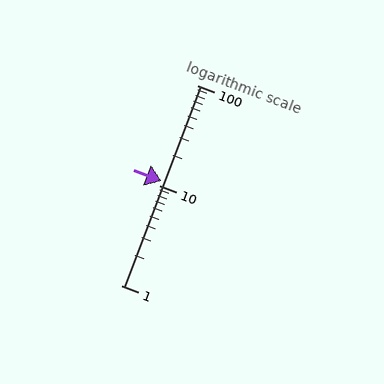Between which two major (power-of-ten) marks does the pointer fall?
The pointer is between 10 and 100.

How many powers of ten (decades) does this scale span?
The scale spans 2 decades, from 1 to 100.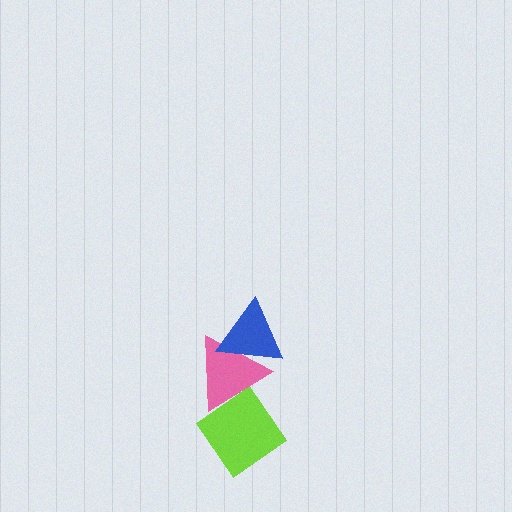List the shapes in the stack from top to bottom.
From top to bottom: the blue triangle, the pink triangle, the lime diamond.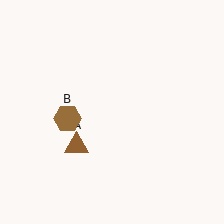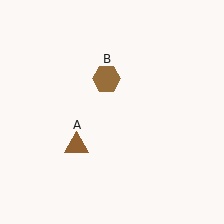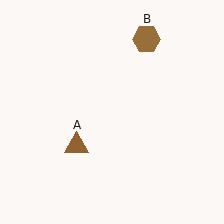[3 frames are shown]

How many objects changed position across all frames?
1 object changed position: brown hexagon (object B).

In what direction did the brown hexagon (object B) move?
The brown hexagon (object B) moved up and to the right.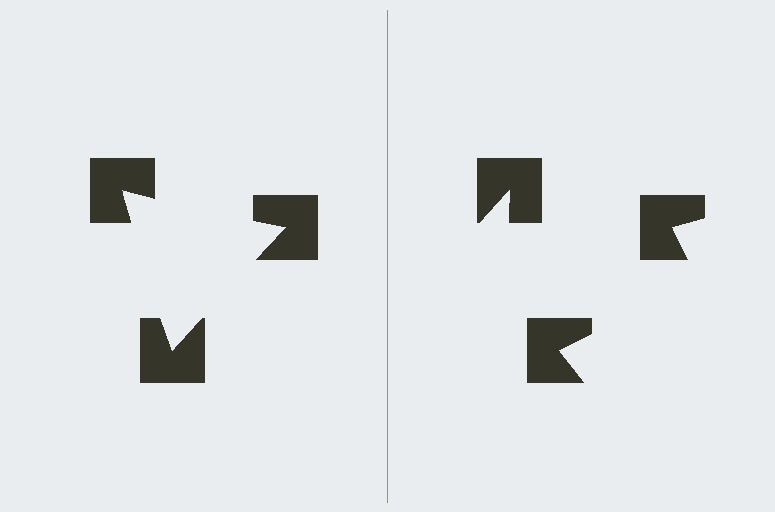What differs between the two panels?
The notched squares are positioned identically on both sides; only the wedge orientations differ. On the left they align to a triangle; on the right they are misaligned.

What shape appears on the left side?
An illusory triangle.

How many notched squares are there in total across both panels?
6 — 3 on each side.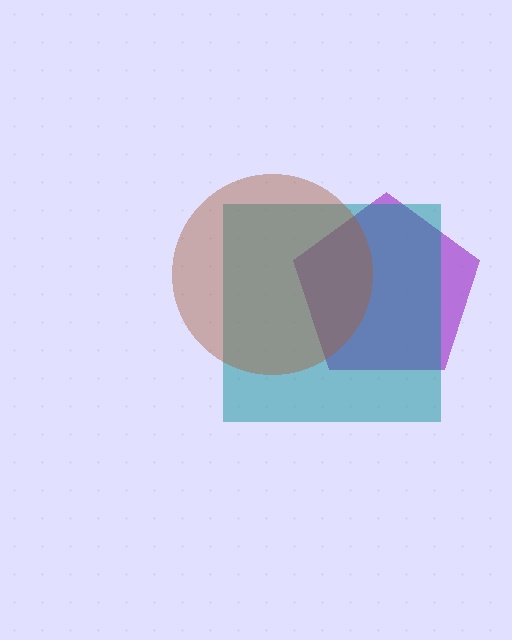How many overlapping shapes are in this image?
There are 3 overlapping shapes in the image.